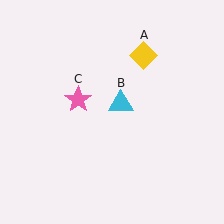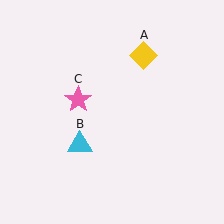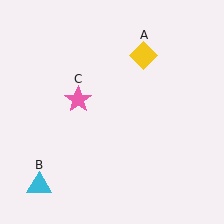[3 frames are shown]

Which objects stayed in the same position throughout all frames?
Yellow diamond (object A) and pink star (object C) remained stationary.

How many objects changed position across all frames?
1 object changed position: cyan triangle (object B).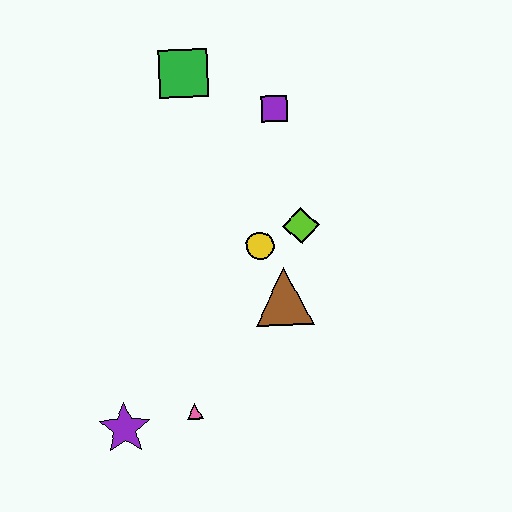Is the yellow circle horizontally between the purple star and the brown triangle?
Yes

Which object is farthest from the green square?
The purple star is farthest from the green square.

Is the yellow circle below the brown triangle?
No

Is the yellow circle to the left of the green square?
No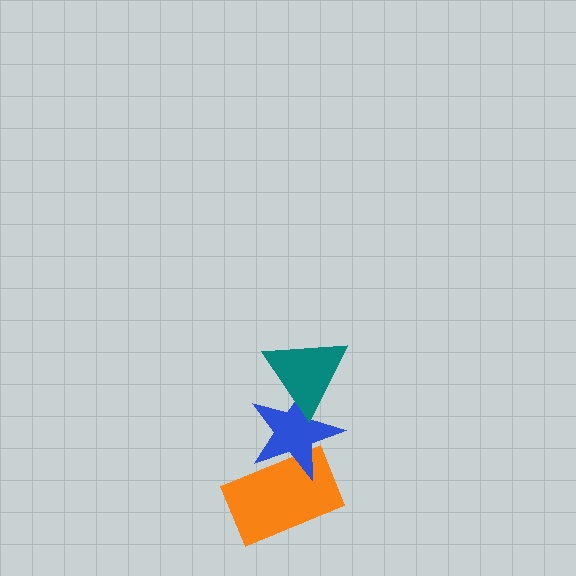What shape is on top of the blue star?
The teal triangle is on top of the blue star.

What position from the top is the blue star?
The blue star is 2nd from the top.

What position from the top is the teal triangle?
The teal triangle is 1st from the top.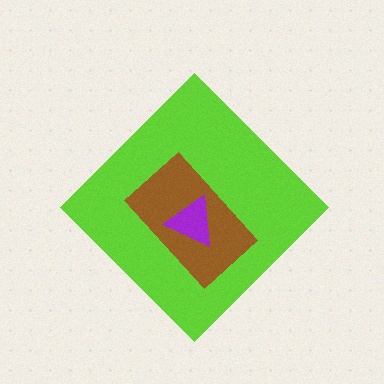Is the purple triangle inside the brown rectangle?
Yes.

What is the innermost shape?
The purple triangle.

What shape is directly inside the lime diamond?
The brown rectangle.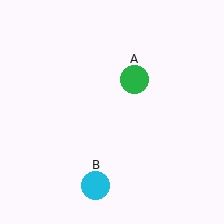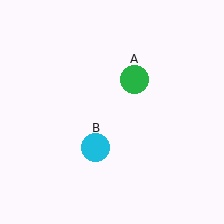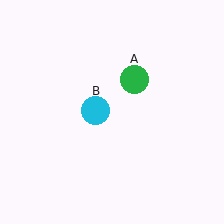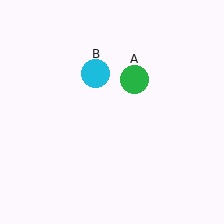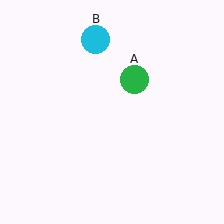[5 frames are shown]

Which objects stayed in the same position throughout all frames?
Green circle (object A) remained stationary.